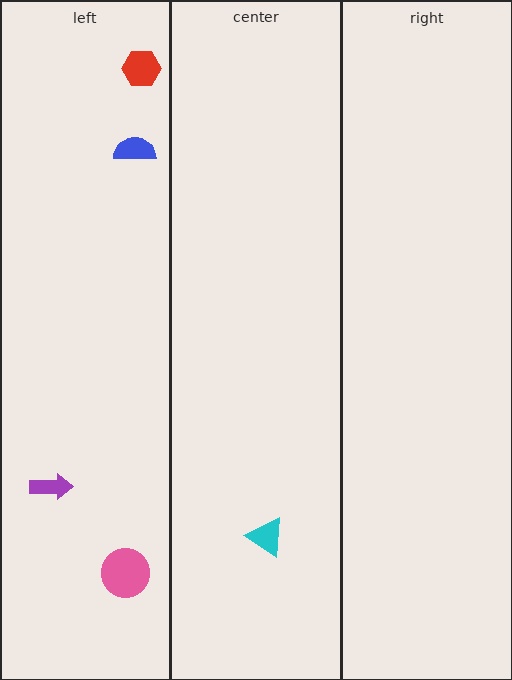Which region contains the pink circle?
The left region.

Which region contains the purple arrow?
The left region.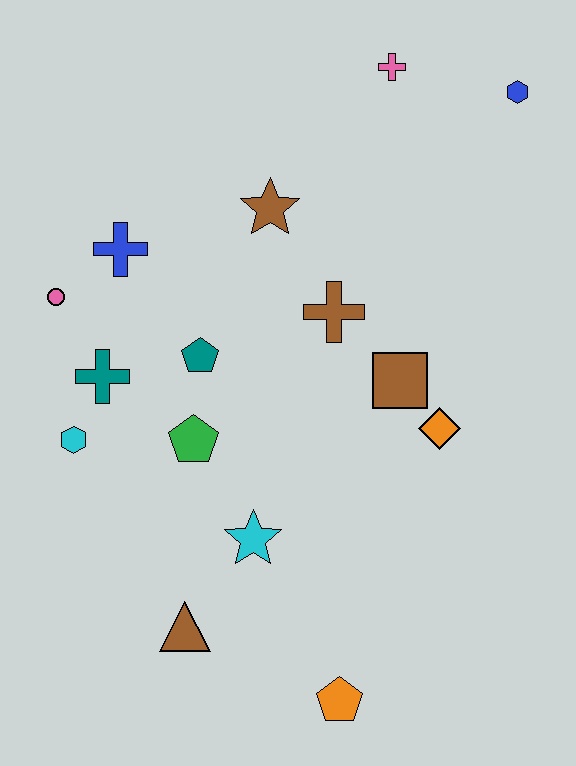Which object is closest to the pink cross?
The blue hexagon is closest to the pink cross.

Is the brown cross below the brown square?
No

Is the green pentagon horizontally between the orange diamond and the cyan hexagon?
Yes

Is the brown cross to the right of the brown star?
Yes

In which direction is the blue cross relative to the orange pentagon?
The blue cross is above the orange pentagon.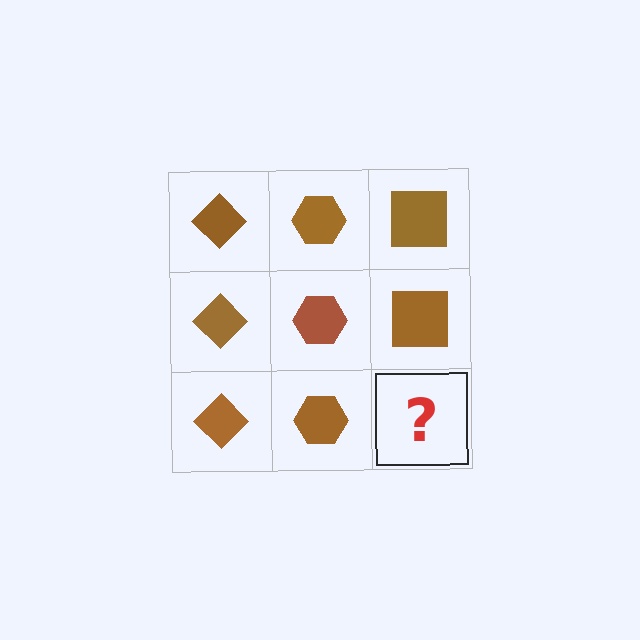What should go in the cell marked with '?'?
The missing cell should contain a brown square.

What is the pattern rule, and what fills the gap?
The rule is that each column has a consistent shape. The gap should be filled with a brown square.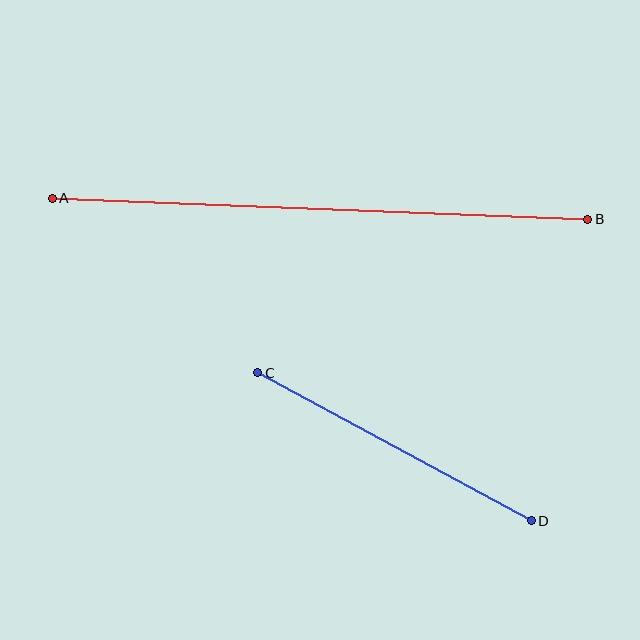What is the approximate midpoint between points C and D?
The midpoint is at approximately (395, 447) pixels.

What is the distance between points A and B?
The distance is approximately 536 pixels.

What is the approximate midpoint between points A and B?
The midpoint is at approximately (320, 209) pixels.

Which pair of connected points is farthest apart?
Points A and B are farthest apart.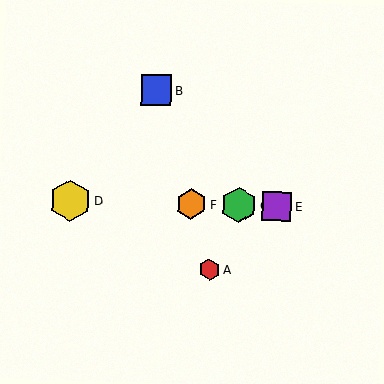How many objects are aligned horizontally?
4 objects (C, D, E, F) are aligned horizontally.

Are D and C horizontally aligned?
Yes, both are at y≈201.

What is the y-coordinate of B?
Object B is at y≈90.